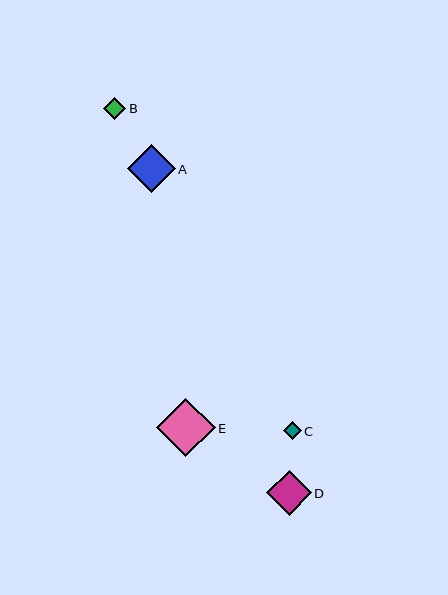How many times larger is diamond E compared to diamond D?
Diamond E is approximately 1.3 times the size of diamond D.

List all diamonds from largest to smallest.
From largest to smallest: E, A, D, B, C.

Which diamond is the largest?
Diamond E is the largest with a size of approximately 59 pixels.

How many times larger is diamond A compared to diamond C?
Diamond A is approximately 2.6 times the size of diamond C.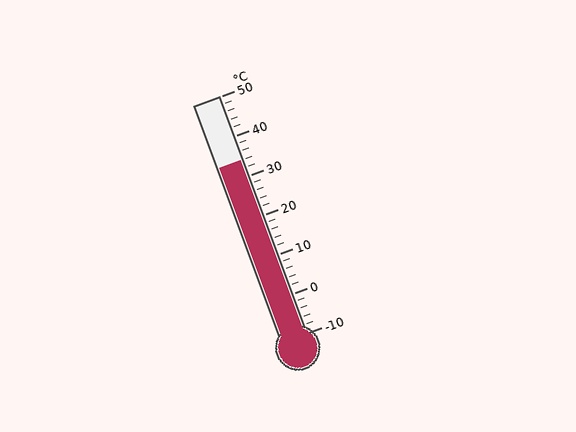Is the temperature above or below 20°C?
The temperature is above 20°C.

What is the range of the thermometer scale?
The thermometer scale ranges from -10°C to 50°C.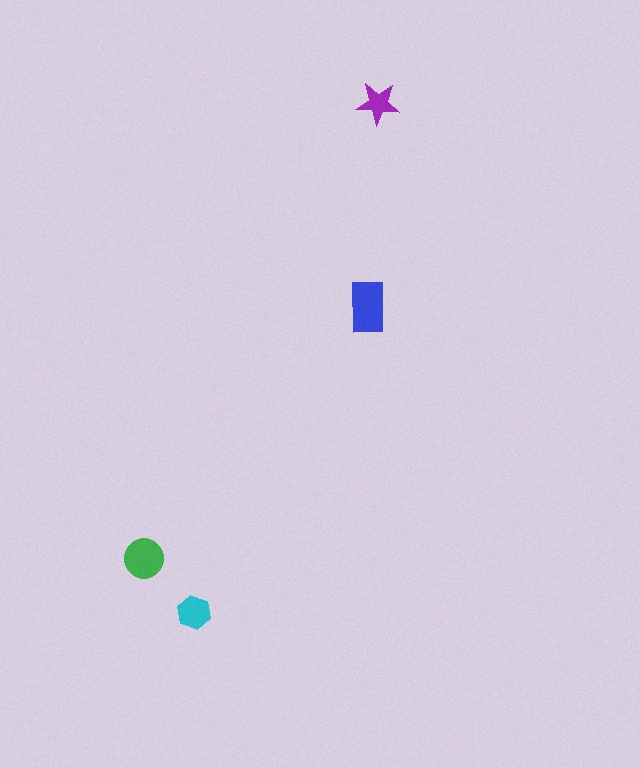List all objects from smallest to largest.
The purple star, the cyan hexagon, the green circle, the blue rectangle.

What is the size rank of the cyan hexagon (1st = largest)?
3rd.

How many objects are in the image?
There are 4 objects in the image.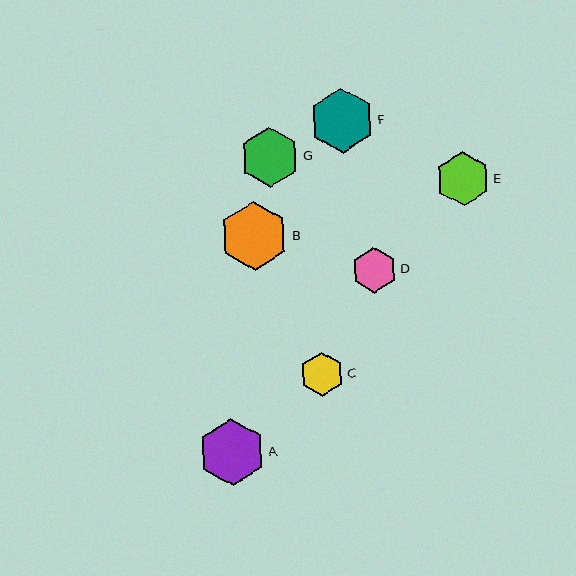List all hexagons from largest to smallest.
From largest to smallest: B, A, F, G, E, D, C.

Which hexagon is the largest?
Hexagon B is the largest with a size of approximately 68 pixels.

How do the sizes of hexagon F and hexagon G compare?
Hexagon F and hexagon G are approximately the same size.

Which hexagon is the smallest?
Hexagon C is the smallest with a size of approximately 44 pixels.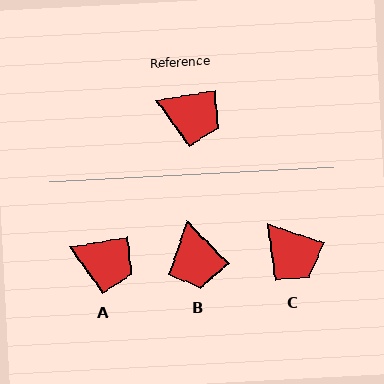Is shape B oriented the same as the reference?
No, it is off by about 55 degrees.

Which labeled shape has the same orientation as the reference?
A.